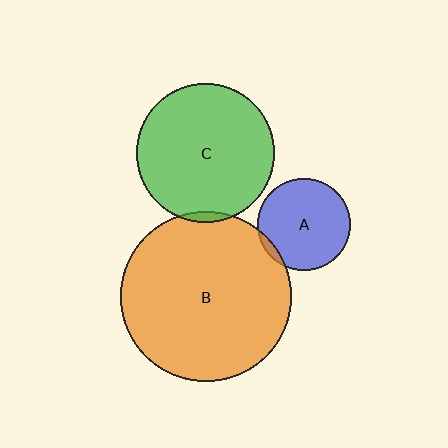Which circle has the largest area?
Circle B (orange).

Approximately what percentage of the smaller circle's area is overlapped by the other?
Approximately 5%.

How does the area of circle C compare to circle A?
Approximately 2.2 times.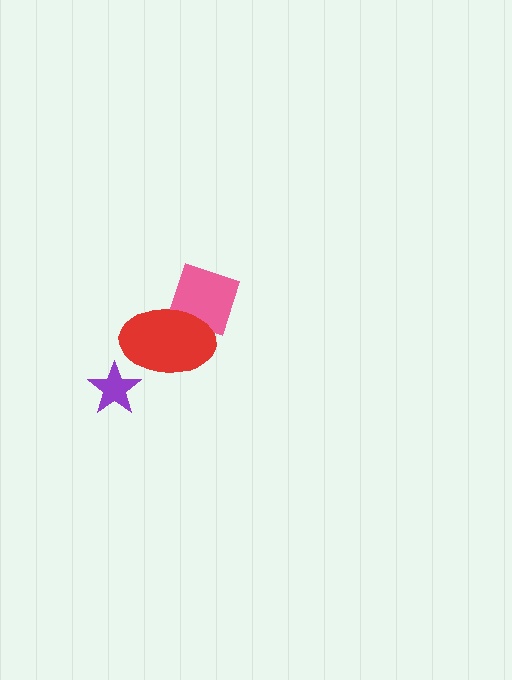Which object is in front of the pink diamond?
The red ellipse is in front of the pink diamond.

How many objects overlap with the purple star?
0 objects overlap with the purple star.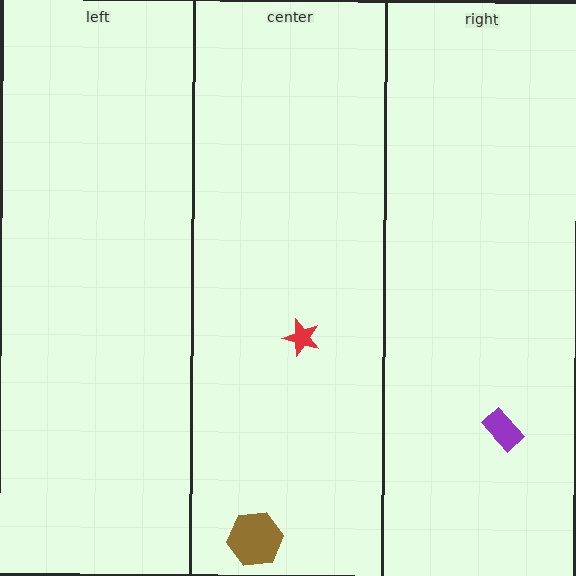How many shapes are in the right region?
1.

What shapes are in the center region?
The brown hexagon, the red star.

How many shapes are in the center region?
2.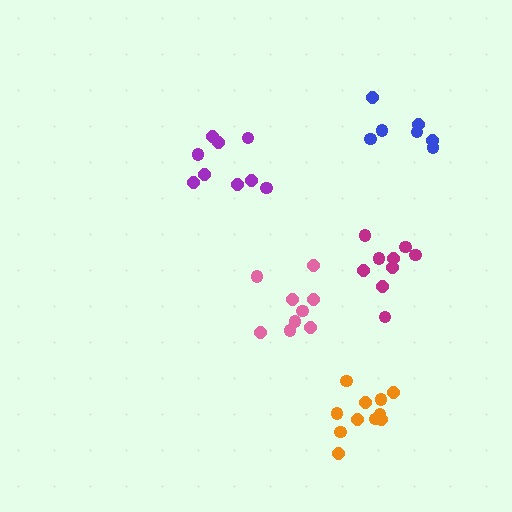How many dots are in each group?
Group 1: 9 dots, Group 2: 9 dots, Group 3: 9 dots, Group 4: 7 dots, Group 5: 11 dots (45 total).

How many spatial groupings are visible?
There are 5 spatial groupings.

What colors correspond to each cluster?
The clusters are colored: magenta, pink, purple, blue, orange.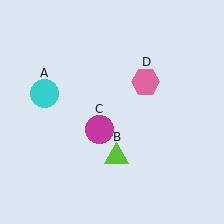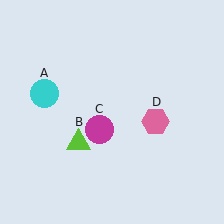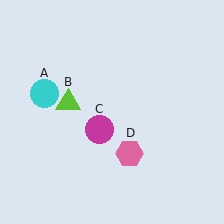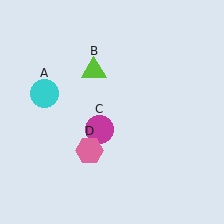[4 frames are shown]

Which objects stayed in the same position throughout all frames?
Cyan circle (object A) and magenta circle (object C) remained stationary.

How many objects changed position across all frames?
2 objects changed position: lime triangle (object B), pink hexagon (object D).